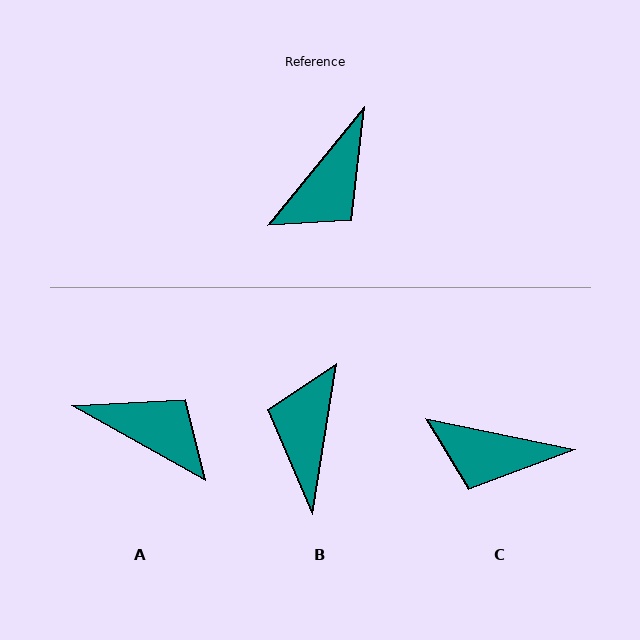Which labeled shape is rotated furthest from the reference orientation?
B, about 150 degrees away.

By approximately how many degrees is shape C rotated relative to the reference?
Approximately 63 degrees clockwise.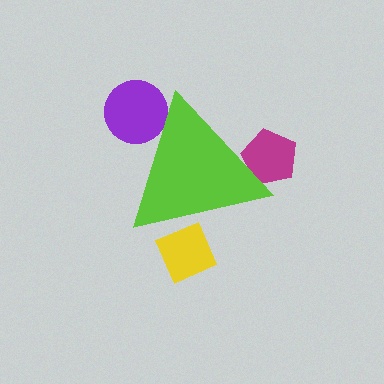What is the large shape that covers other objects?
A lime triangle.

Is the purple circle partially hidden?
Yes, the purple circle is partially hidden behind the lime triangle.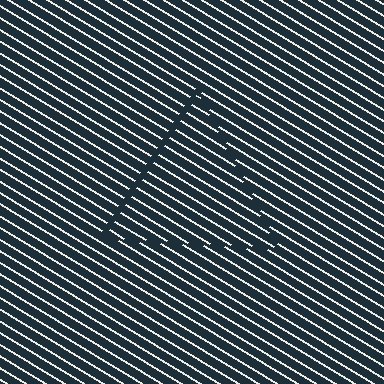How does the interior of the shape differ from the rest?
The interior of the shape contains the same grating, shifted by half a period — the contour is defined by the phase discontinuity where line-ends from the inner and outer gratings abut.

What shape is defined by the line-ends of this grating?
An illusory triangle. The interior of the shape contains the same grating, shifted by half a period — the contour is defined by the phase discontinuity where line-ends from the inner and outer gratings abut.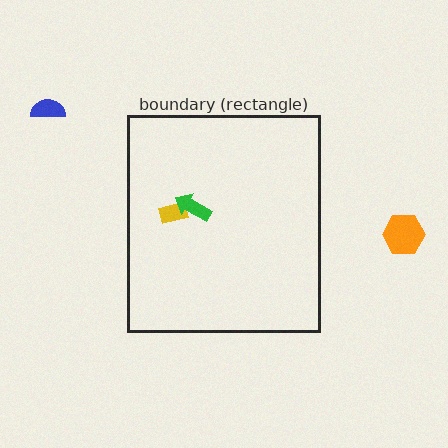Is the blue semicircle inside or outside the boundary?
Outside.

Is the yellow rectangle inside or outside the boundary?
Inside.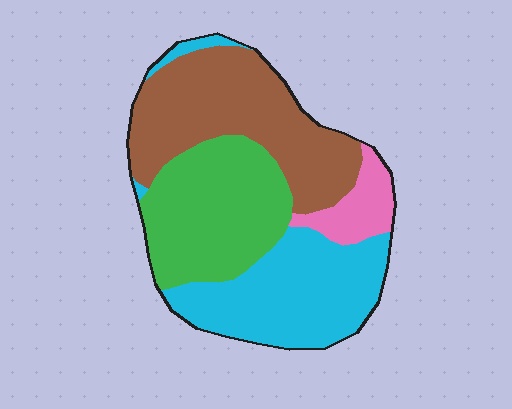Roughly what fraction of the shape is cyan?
Cyan covers 30% of the shape.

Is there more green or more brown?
Brown.